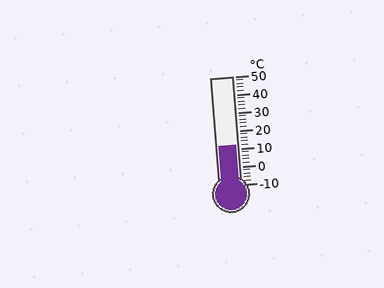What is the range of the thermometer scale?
The thermometer scale ranges from -10°C to 50°C.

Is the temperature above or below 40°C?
The temperature is below 40°C.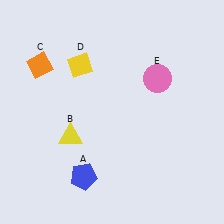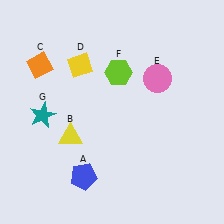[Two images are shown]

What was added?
A lime hexagon (F), a teal star (G) were added in Image 2.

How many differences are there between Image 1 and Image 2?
There are 2 differences between the two images.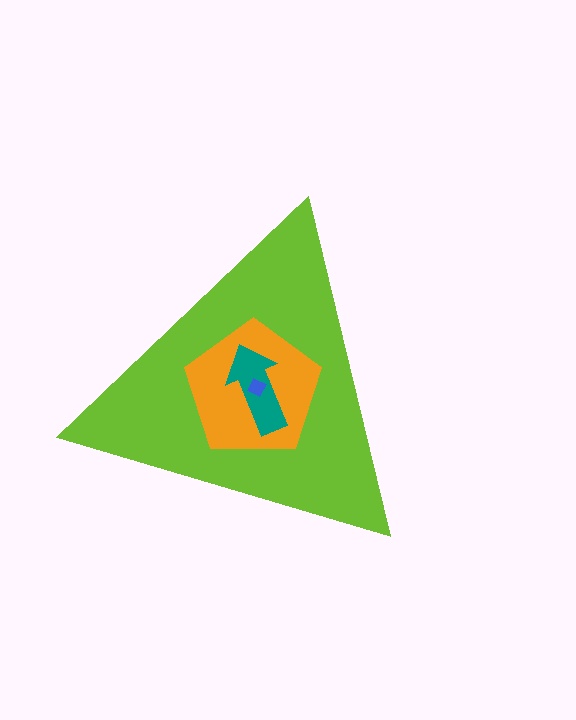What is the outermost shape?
The lime triangle.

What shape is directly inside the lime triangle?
The orange pentagon.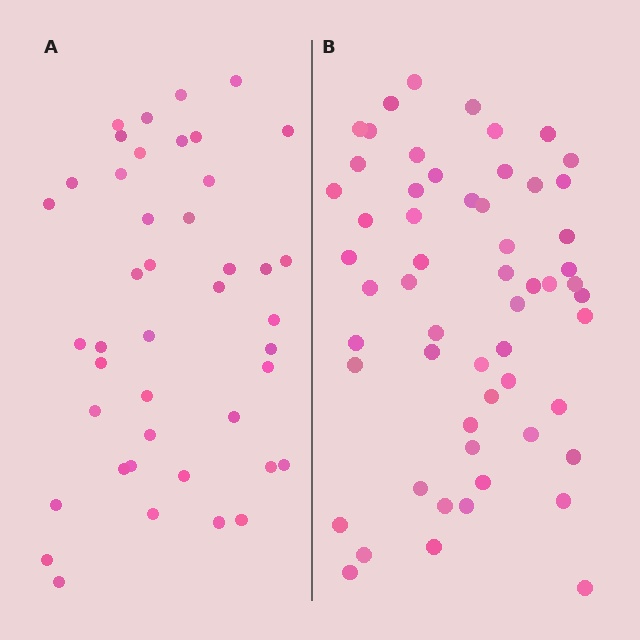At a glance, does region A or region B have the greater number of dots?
Region B (the right region) has more dots.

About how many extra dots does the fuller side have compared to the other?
Region B has approximately 15 more dots than region A.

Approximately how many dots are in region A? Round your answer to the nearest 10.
About 40 dots. (The exact count is 43, which rounds to 40.)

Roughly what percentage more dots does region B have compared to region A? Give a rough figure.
About 35% more.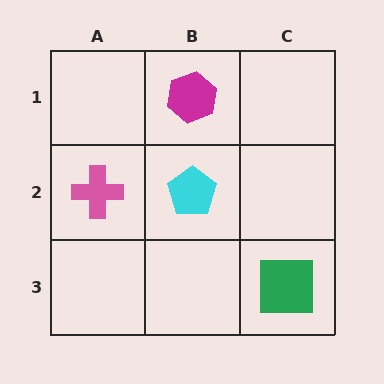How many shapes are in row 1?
1 shape.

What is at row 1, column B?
A magenta hexagon.